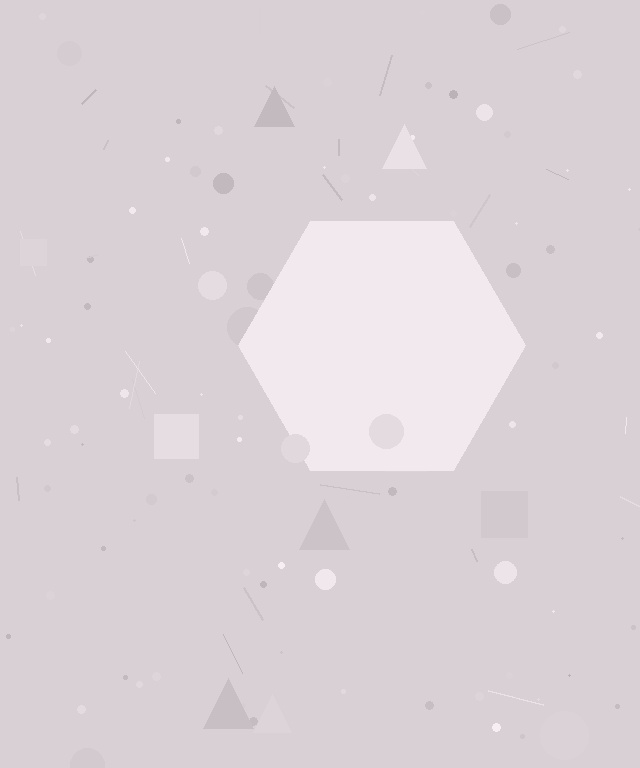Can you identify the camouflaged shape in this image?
The camouflaged shape is a hexagon.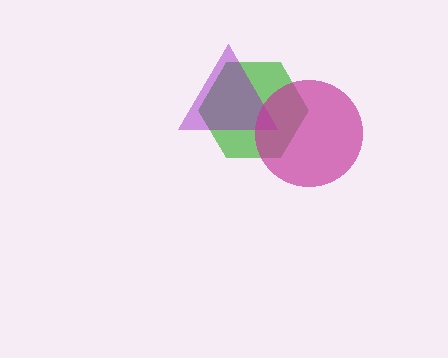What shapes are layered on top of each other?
The layered shapes are: a green hexagon, a purple triangle, a magenta circle.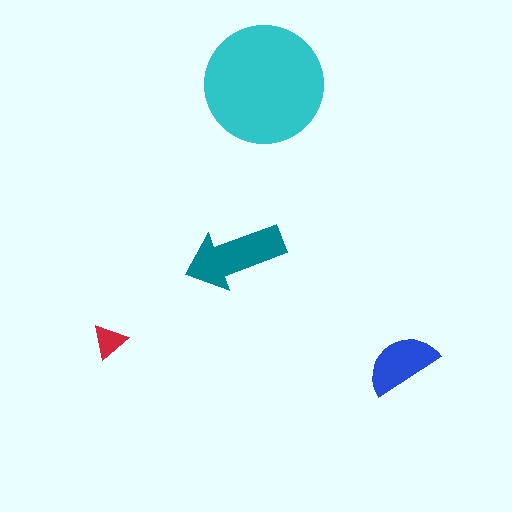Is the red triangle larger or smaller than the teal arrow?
Smaller.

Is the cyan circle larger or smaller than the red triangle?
Larger.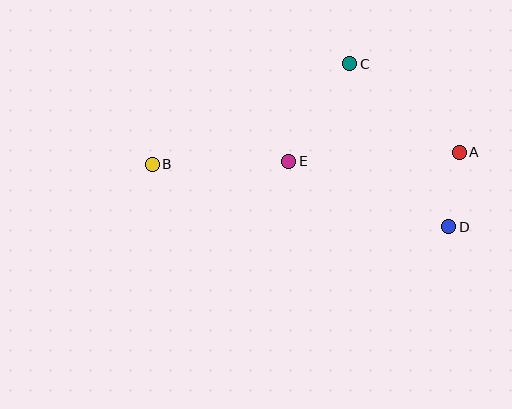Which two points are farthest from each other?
Points A and B are farthest from each other.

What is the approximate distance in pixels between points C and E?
The distance between C and E is approximately 115 pixels.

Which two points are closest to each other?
Points A and D are closest to each other.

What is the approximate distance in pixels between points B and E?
The distance between B and E is approximately 136 pixels.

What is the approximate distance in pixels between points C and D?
The distance between C and D is approximately 191 pixels.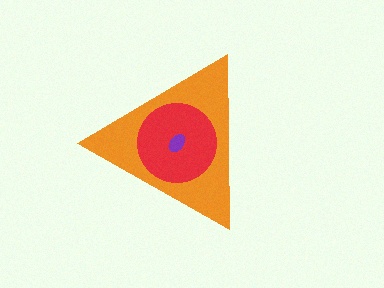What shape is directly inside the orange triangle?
The red circle.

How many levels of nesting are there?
3.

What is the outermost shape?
The orange triangle.